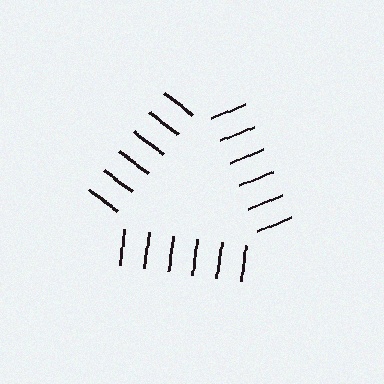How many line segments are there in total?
18 — 6 along each of the 3 edges.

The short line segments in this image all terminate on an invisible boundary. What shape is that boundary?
An illusory triangle — the line segments terminate on its edges but no continuous stroke is drawn.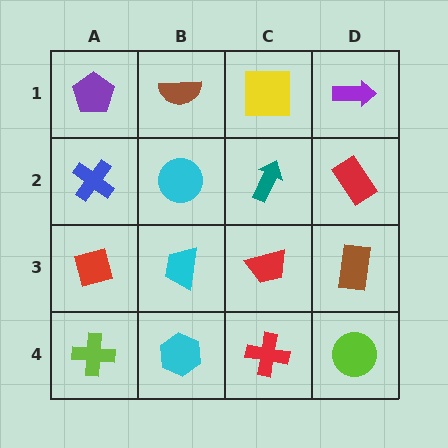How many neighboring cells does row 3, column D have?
3.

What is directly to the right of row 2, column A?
A cyan circle.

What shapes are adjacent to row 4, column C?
A red trapezoid (row 3, column C), a cyan hexagon (row 4, column B), a lime circle (row 4, column D).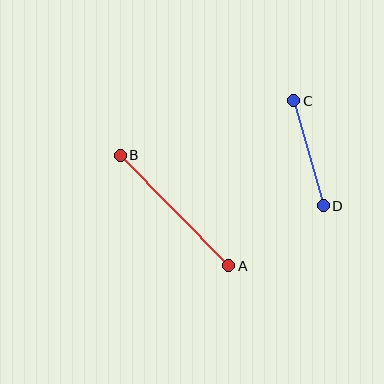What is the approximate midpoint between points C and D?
The midpoint is at approximately (309, 153) pixels.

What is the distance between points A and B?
The distance is approximately 155 pixels.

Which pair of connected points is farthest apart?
Points A and B are farthest apart.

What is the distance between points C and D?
The distance is approximately 109 pixels.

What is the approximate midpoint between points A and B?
The midpoint is at approximately (175, 210) pixels.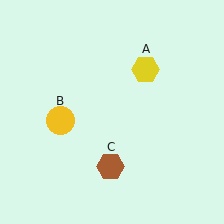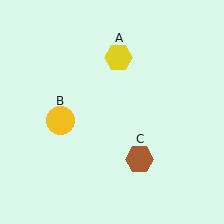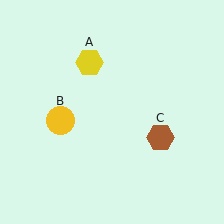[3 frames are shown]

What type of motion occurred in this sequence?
The yellow hexagon (object A), brown hexagon (object C) rotated counterclockwise around the center of the scene.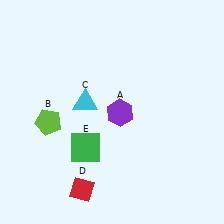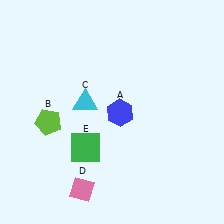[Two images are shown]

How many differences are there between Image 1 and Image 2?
There are 2 differences between the two images.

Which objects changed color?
A changed from purple to blue. D changed from red to pink.